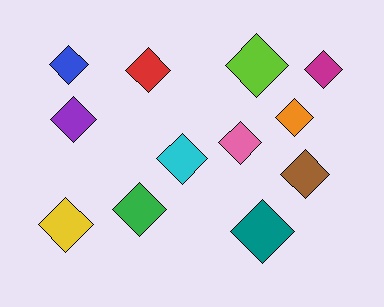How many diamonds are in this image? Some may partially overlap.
There are 12 diamonds.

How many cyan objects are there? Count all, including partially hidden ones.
There is 1 cyan object.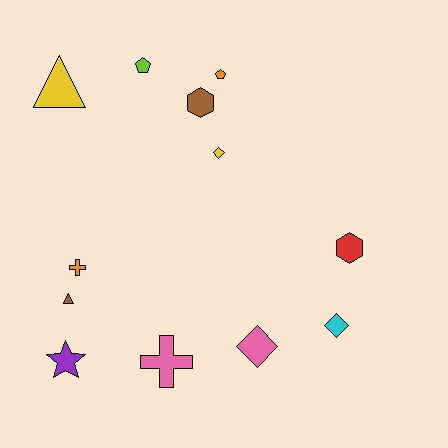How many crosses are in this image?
There are 2 crosses.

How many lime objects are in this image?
There is 1 lime object.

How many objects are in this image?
There are 12 objects.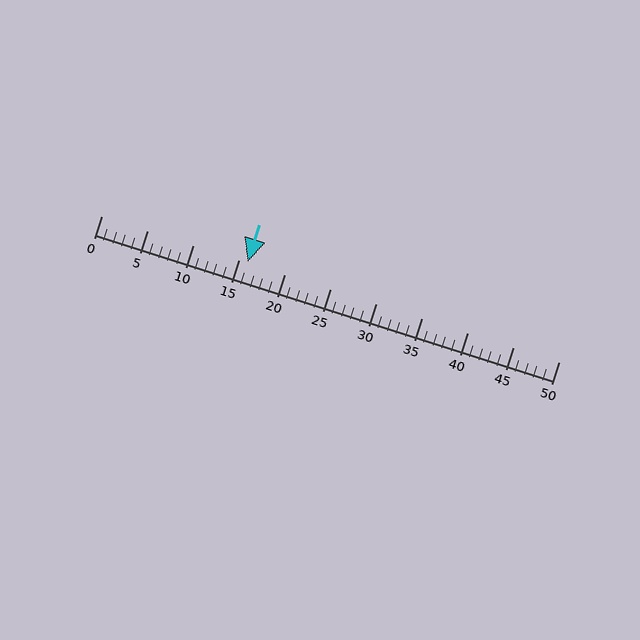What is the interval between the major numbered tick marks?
The major tick marks are spaced 5 units apart.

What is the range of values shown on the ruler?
The ruler shows values from 0 to 50.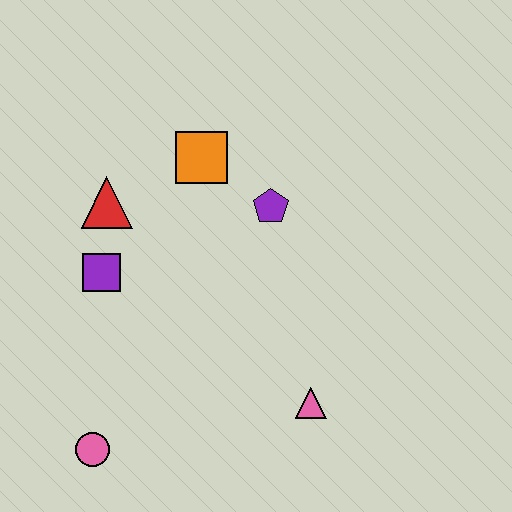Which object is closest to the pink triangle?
The purple pentagon is closest to the pink triangle.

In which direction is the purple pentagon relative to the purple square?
The purple pentagon is to the right of the purple square.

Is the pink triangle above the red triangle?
No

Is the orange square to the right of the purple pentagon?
No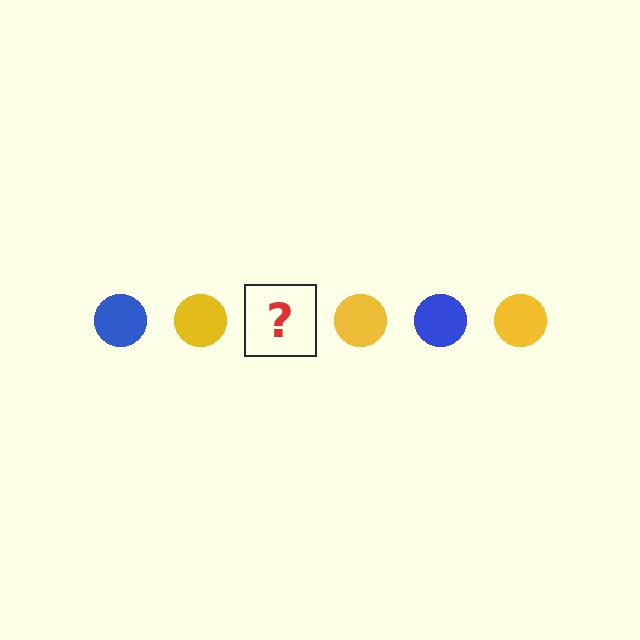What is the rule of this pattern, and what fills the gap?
The rule is that the pattern cycles through blue, yellow circles. The gap should be filled with a blue circle.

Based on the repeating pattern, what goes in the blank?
The blank should be a blue circle.